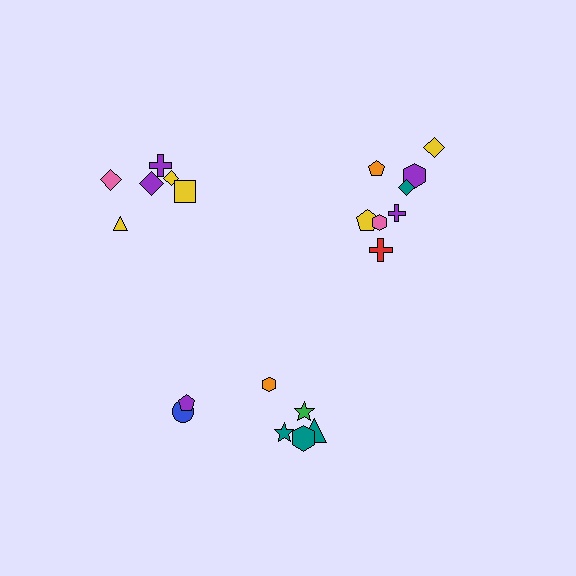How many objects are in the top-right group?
There are 8 objects.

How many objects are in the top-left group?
There are 6 objects.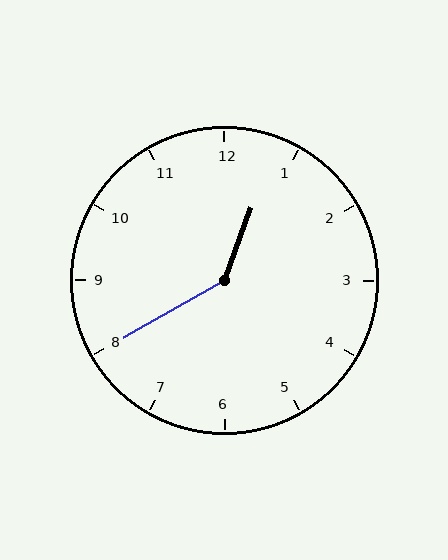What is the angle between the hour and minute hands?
Approximately 140 degrees.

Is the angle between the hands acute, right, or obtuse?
It is obtuse.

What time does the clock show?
12:40.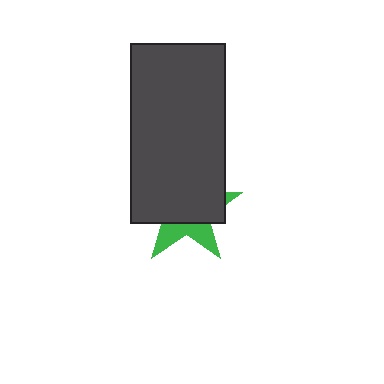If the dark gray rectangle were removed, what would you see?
You would see the complete green star.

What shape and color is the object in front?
The object in front is a dark gray rectangle.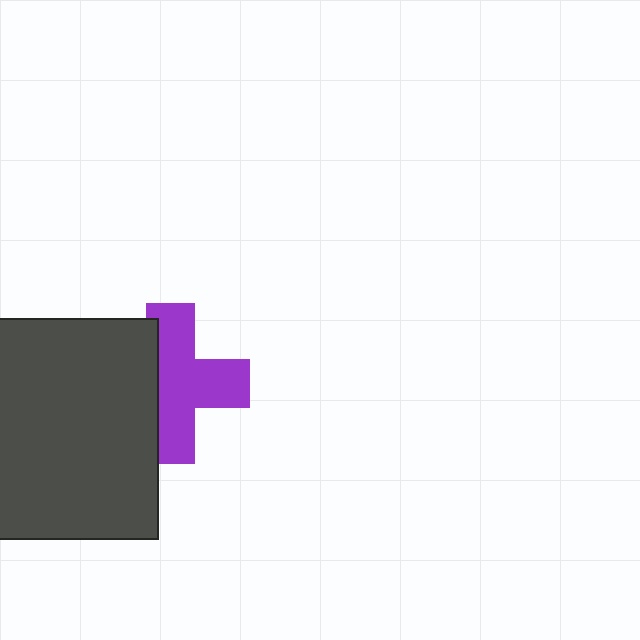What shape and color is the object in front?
The object in front is a dark gray square.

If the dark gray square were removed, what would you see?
You would see the complete purple cross.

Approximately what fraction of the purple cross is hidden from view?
Roughly 36% of the purple cross is hidden behind the dark gray square.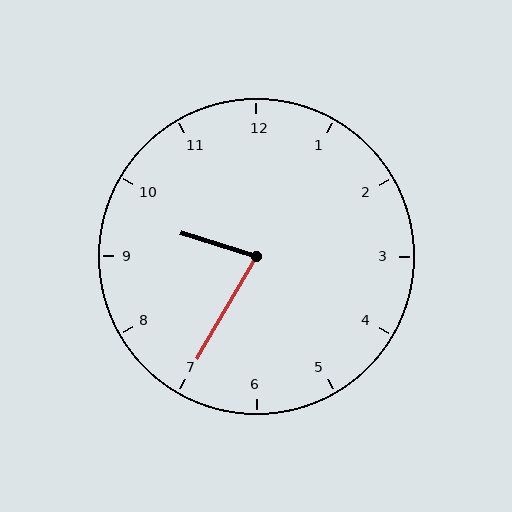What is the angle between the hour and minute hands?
Approximately 78 degrees.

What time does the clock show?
9:35.